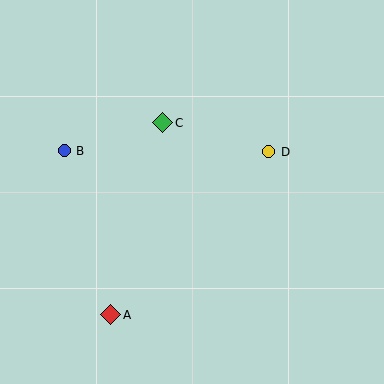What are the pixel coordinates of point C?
Point C is at (163, 123).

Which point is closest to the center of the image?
Point C at (163, 123) is closest to the center.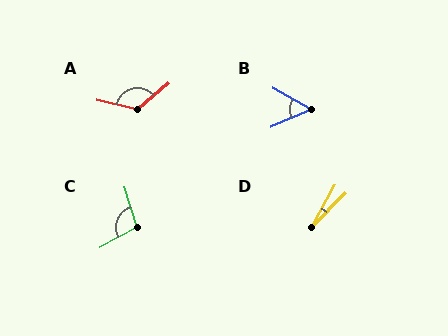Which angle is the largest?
A, at approximately 127 degrees.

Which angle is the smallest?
D, at approximately 15 degrees.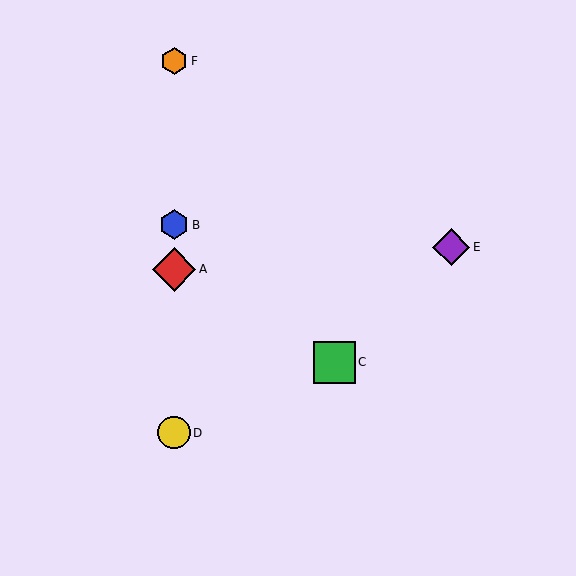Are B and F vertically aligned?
Yes, both are at x≈174.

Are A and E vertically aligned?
No, A is at x≈174 and E is at x≈451.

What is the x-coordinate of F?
Object F is at x≈174.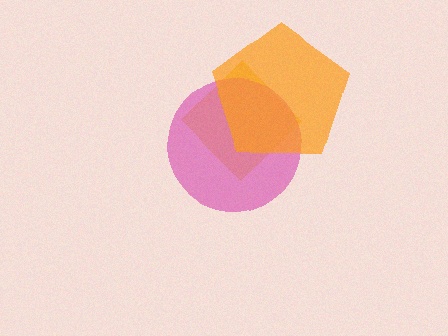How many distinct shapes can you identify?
There are 3 distinct shapes: a yellow diamond, a pink circle, an orange pentagon.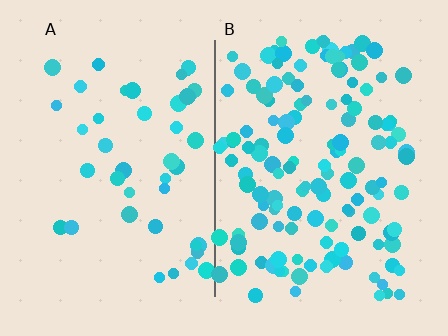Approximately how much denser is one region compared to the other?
Approximately 3.2× — region B over region A.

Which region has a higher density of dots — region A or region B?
B (the right).